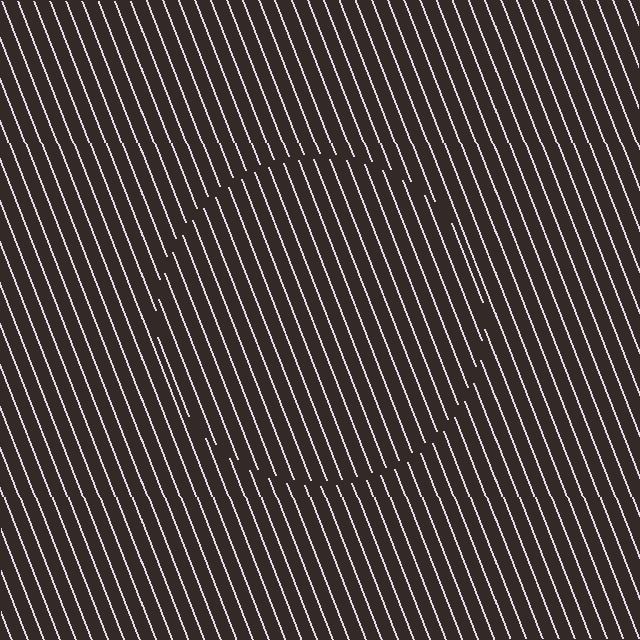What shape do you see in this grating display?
An illusory circle. The interior of the shape contains the same grating, shifted by half a period — the contour is defined by the phase discontinuity where line-ends from the inner and outer gratings abut.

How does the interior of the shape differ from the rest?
The interior of the shape contains the same grating, shifted by half a period — the contour is defined by the phase discontinuity where line-ends from the inner and outer gratings abut.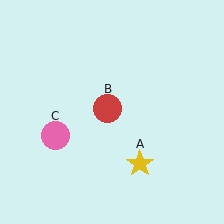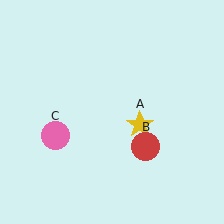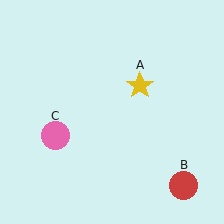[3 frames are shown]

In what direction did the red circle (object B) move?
The red circle (object B) moved down and to the right.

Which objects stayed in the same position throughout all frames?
Pink circle (object C) remained stationary.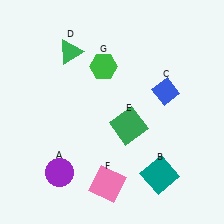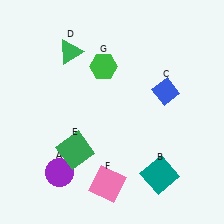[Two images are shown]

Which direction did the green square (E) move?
The green square (E) moved left.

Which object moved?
The green square (E) moved left.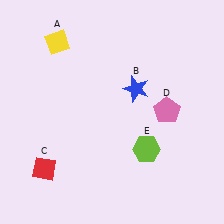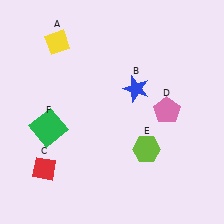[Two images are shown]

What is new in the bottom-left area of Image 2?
A green square (F) was added in the bottom-left area of Image 2.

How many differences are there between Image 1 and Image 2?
There is 1 difference between the two images.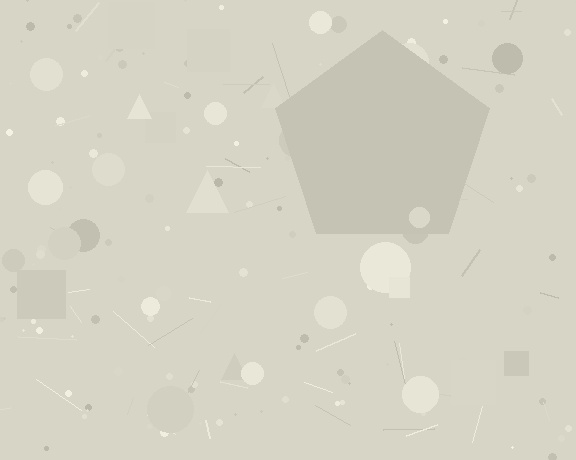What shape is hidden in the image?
A pentagon is hidden in the image.